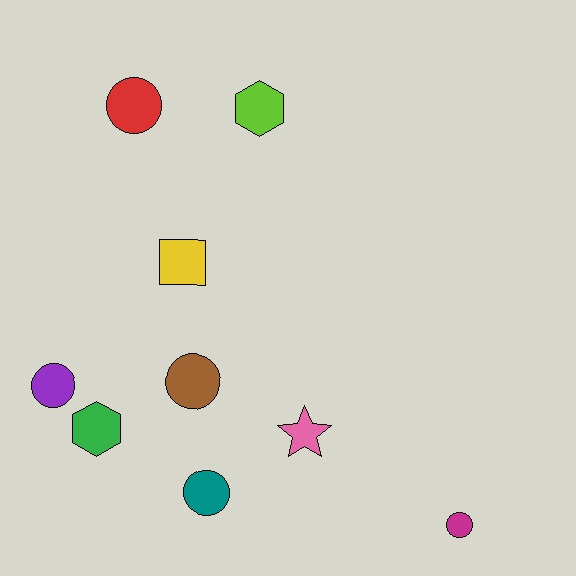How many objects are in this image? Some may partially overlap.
There are 9 objects.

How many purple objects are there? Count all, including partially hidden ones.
There is 1 purple object.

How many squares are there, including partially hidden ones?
There is 1 square.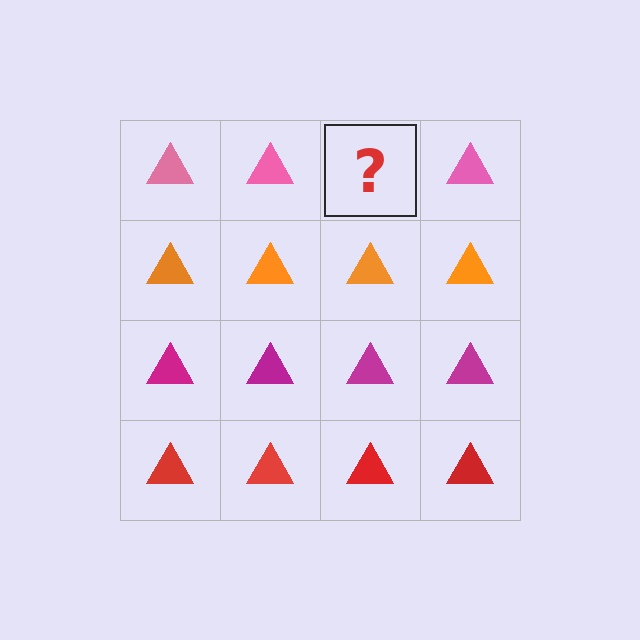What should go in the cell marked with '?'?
The missing cell should contain a pink triangle.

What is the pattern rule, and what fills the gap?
The rule is that each row has a consistent color. The gap should be filled with a pink triangle.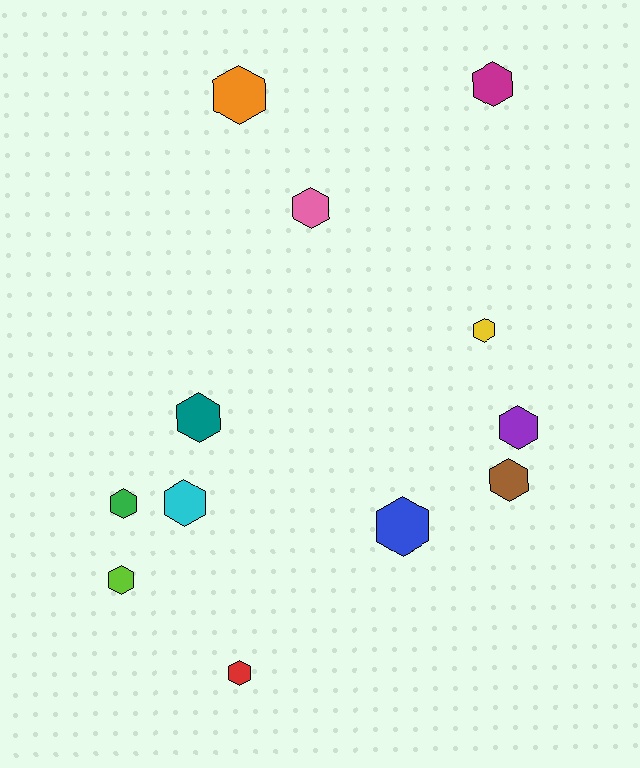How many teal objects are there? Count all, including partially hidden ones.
There is 1 teal object.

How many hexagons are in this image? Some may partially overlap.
There are 12 hexagons.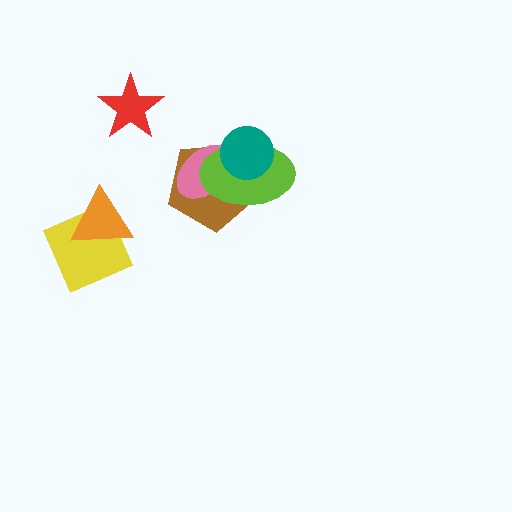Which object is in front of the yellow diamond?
The orange triangle is in front of the yellow diamond.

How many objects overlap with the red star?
0 objects overlap with the red star.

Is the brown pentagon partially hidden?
Yes, it is partially covered by another shape.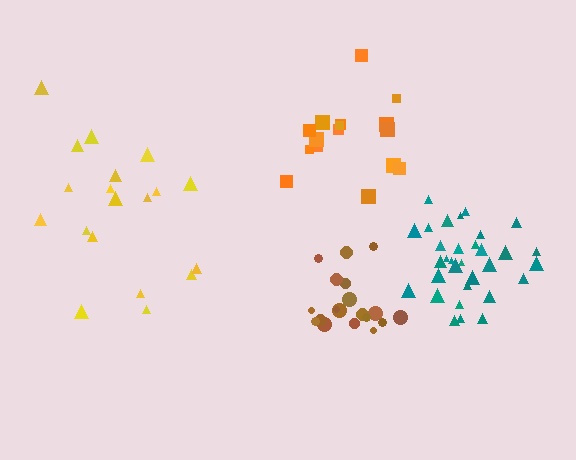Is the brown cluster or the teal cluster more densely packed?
Teal.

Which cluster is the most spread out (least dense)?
Yellow.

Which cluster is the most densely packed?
Teal.